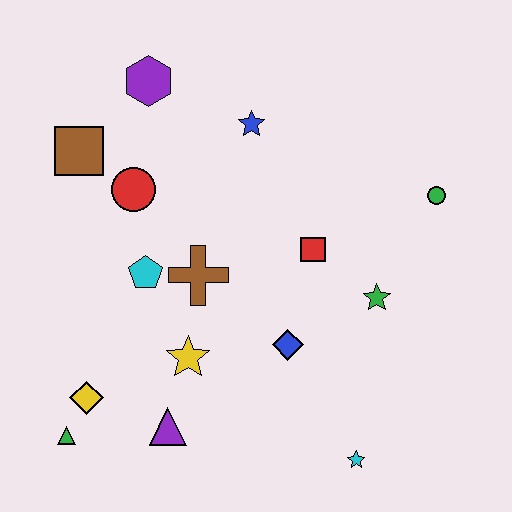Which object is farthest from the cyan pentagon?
The green circle is farthest from the cyan pentagon.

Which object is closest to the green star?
The red square is closest to the green star.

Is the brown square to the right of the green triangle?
Yes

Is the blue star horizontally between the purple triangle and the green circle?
Yes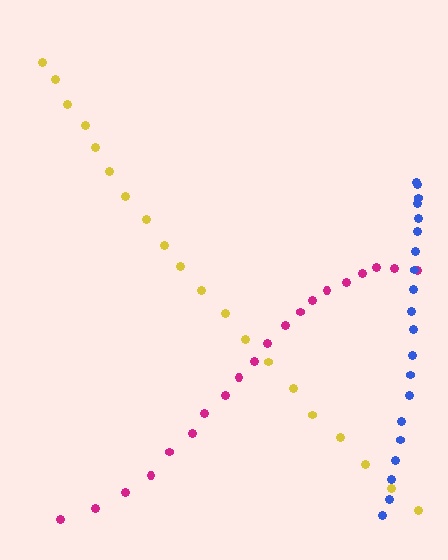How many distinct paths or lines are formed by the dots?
There are 3 distinct paths.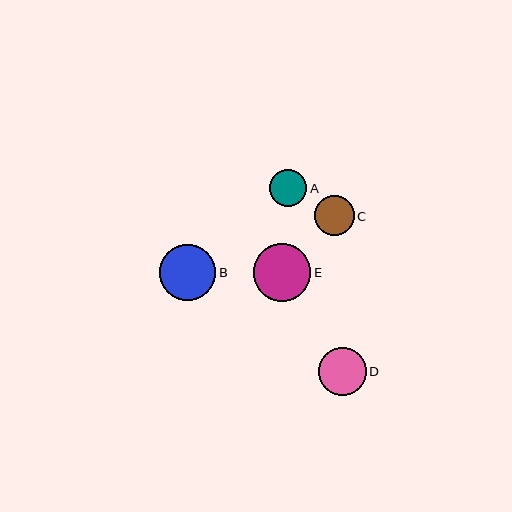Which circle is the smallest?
Circle A is the smallest with a size of approximately 37 pixels.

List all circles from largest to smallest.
From largest to smallest: E, B, D, C, A.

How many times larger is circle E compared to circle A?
Circle E is approximately 1.5 times the size of circle A.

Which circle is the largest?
Circle E is the largest with a size of approximately 58 pixels.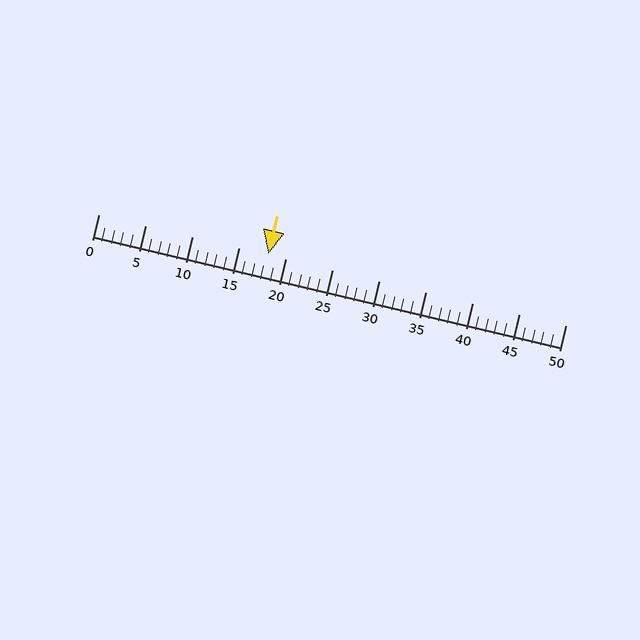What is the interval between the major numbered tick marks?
The major tick marks are spaced 5 units apart.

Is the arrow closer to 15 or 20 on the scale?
The arrow is closer to 20.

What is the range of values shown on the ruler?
The ruler shows values from 0 to 50.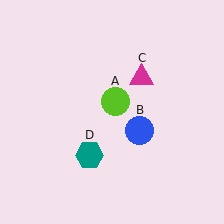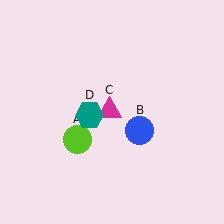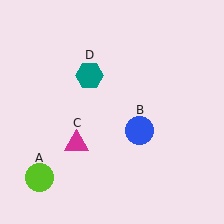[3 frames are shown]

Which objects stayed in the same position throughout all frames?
Blue circle (object B) remained stationary.